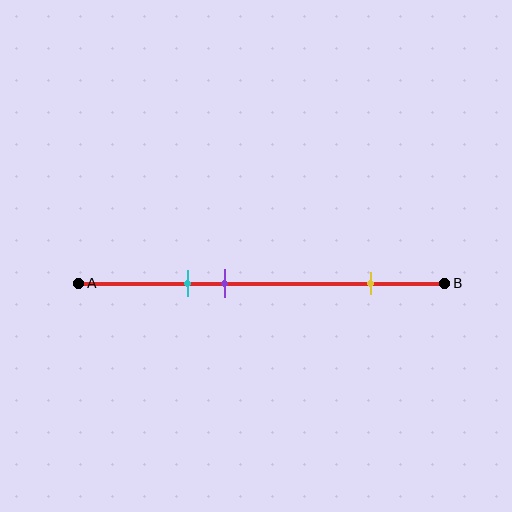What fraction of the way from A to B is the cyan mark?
The cyan mark is approximately 30% (0.3) of the way from A to B.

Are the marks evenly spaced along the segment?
No, the marks are not evenly spaced.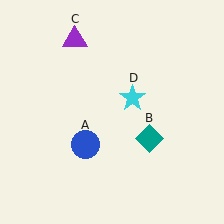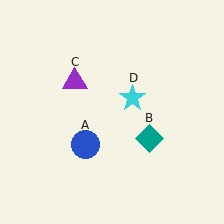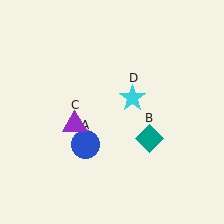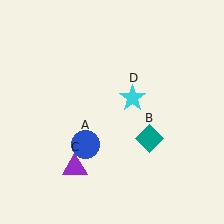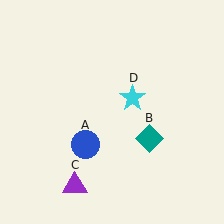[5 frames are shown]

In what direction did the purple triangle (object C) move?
The purple triangle (object C) moved down.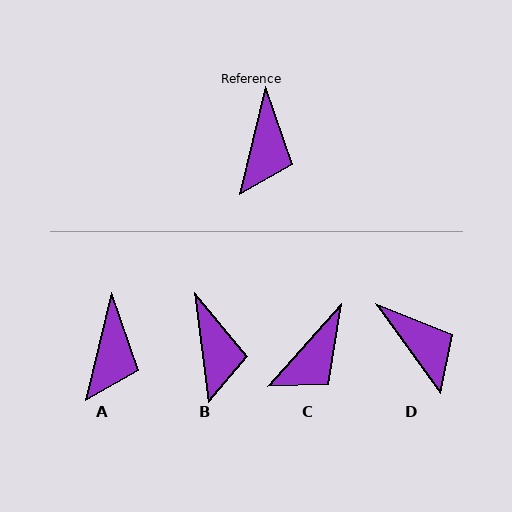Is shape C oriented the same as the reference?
No, it is off by about 28 degrees.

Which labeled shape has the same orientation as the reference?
A.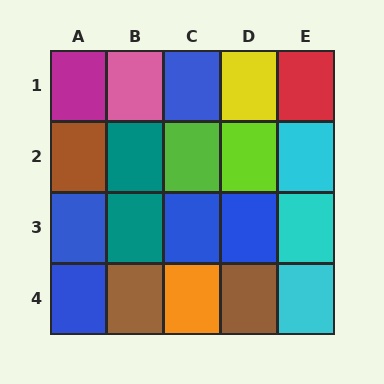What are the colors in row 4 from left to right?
Blue, brown, orange, brown, cyan.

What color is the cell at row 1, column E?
Red.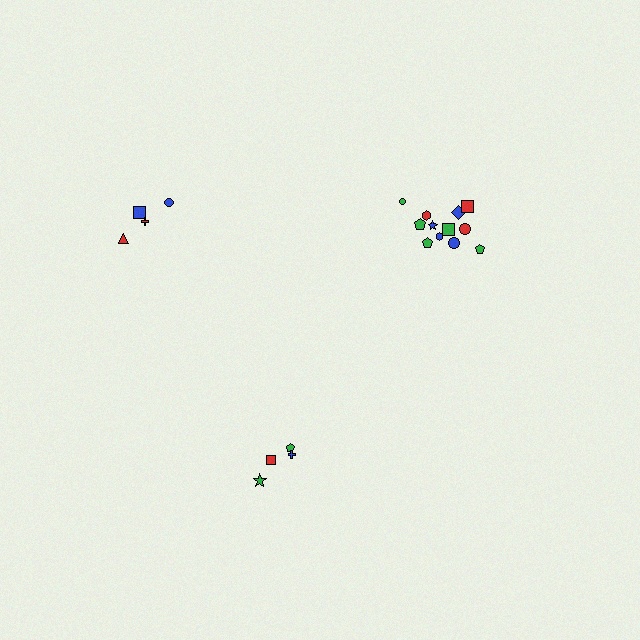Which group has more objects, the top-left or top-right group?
The top-right group.